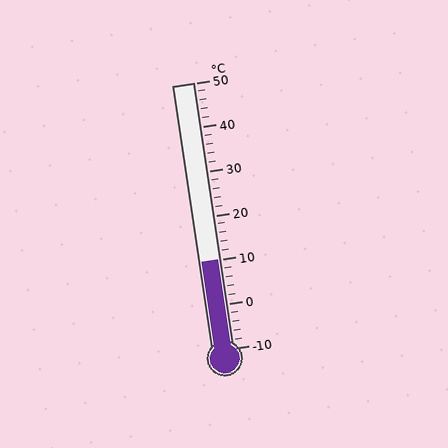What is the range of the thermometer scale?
The thermometer scale ranges from -10°C to 50°C.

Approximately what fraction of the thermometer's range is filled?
The thermometer is filled to approximately 35% of its range.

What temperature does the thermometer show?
The thermometer shows approximately 10°C.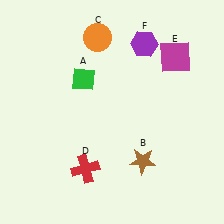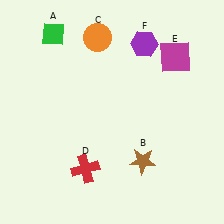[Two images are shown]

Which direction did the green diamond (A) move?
The green diamond (A) moved up.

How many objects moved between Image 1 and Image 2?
1 object moved between the two images.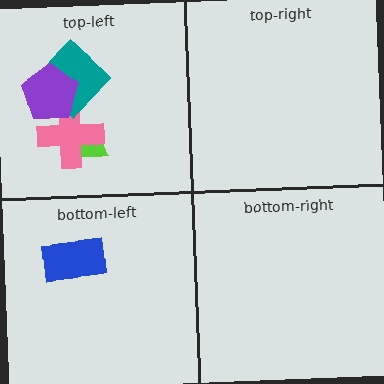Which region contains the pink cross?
The top-left region.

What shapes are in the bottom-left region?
The blue rectangle.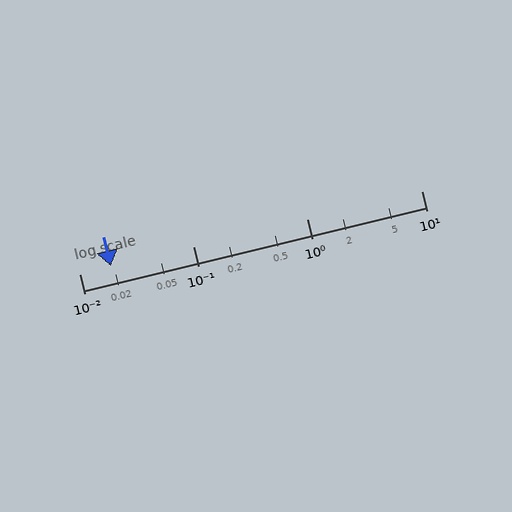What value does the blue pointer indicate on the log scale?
The pointer indicates approximately 0.019.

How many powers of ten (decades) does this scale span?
The scale spans 3 decades, from 0.01 to 10.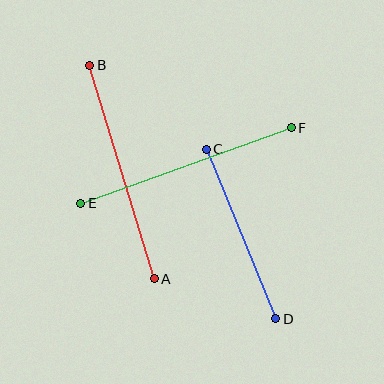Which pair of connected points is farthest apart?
Points E and F are farthest apart.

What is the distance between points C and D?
The distance is approximately 183 pixels.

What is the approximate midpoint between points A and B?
The midpoint is at approximately (122, 172) pixels.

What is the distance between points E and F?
The distance is approximately 224 pixels.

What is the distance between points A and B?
The distance is approximately 223 pixels.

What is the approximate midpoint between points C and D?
The midpoint is at approximately (241, 234) pixels.